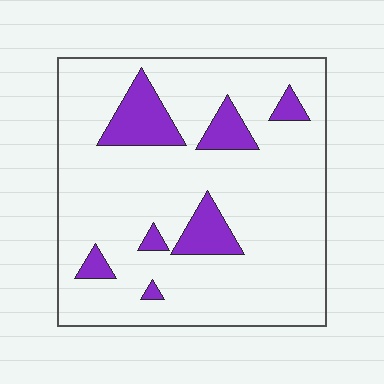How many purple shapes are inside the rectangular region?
7.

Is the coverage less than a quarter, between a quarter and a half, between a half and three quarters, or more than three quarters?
Less than a quarter.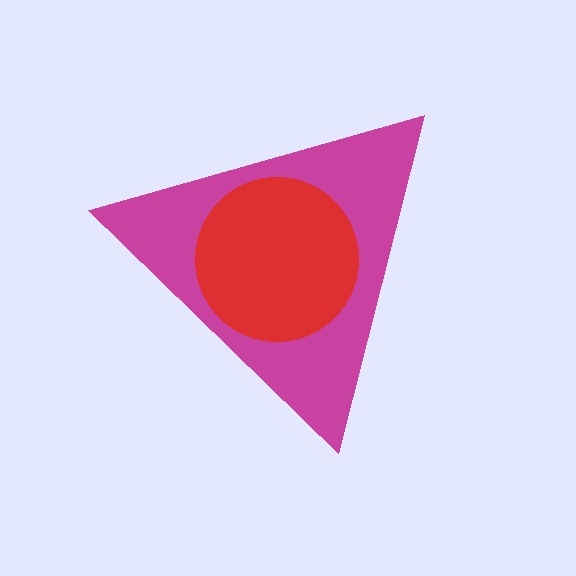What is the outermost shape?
The magenta triangle.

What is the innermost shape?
The red circle.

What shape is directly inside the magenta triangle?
The red circle.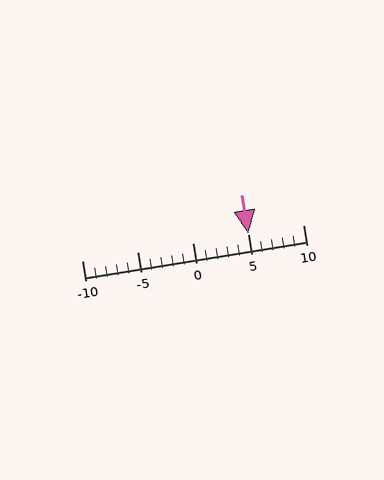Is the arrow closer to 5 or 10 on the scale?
The arrow is closer to 5.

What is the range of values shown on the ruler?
The ruler shows values from -10 to 10.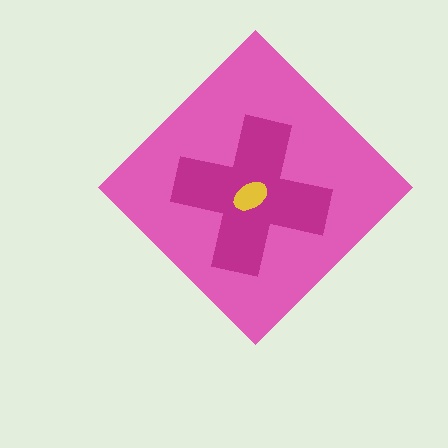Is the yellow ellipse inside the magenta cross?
Yes.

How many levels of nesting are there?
3.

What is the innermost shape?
The yellow ellipse.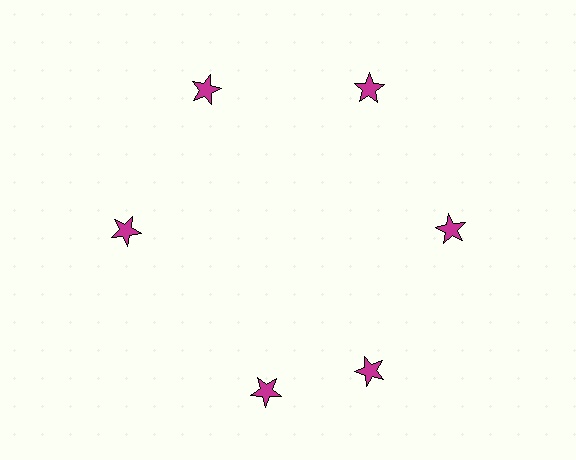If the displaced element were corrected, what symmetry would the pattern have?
It would have 6-fold rotational symmetry — the pattern would map onto itself every 60 degrees.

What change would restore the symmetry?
The symmetry would be restored by rotating it back into even spacing with its neighbors so that all 6 stars sit at equal angles and equal distance from the center.